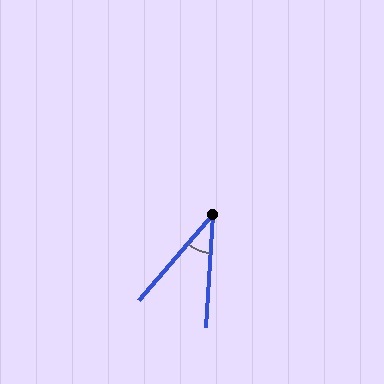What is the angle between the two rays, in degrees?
Approximately 37 degrees.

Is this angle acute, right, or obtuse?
It is acute.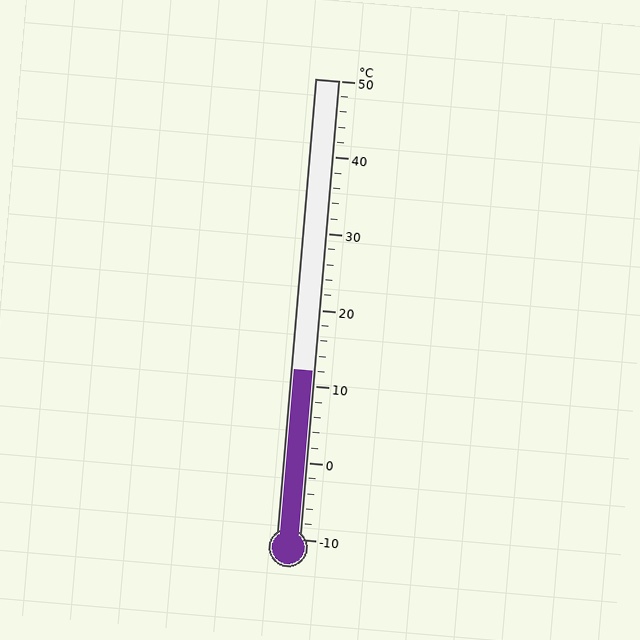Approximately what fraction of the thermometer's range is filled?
The thermometer is filled to approximately 35% of its range.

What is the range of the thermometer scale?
The thermometer scale ranges from -10°C to 50°C.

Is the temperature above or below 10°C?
The temperature is above 10°C.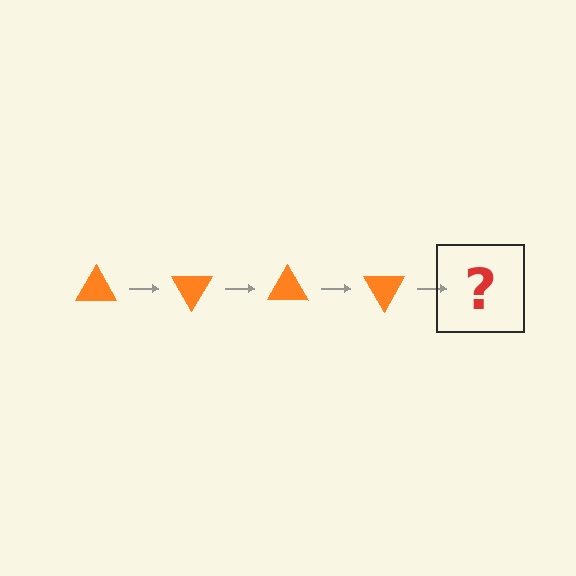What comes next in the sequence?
The next element should be an orange triangle rotated 240 degrees.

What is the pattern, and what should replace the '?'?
The pattern is that the triangle rotates 60 degrees each step. The '?' should be an orange triangle rotated 240 degrees.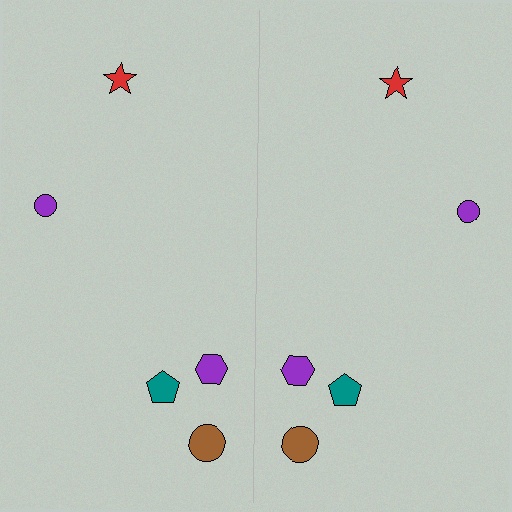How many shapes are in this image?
There are 10 shapes in this image.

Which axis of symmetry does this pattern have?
The pattern has a vertical axis of symmetry running through the center of the image.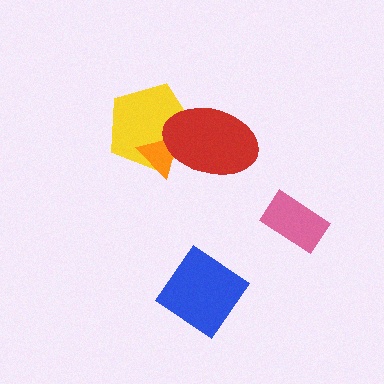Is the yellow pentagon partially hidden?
Yes, it is partially covered by another shape.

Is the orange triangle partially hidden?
Yes, it is partially covered by another shape.